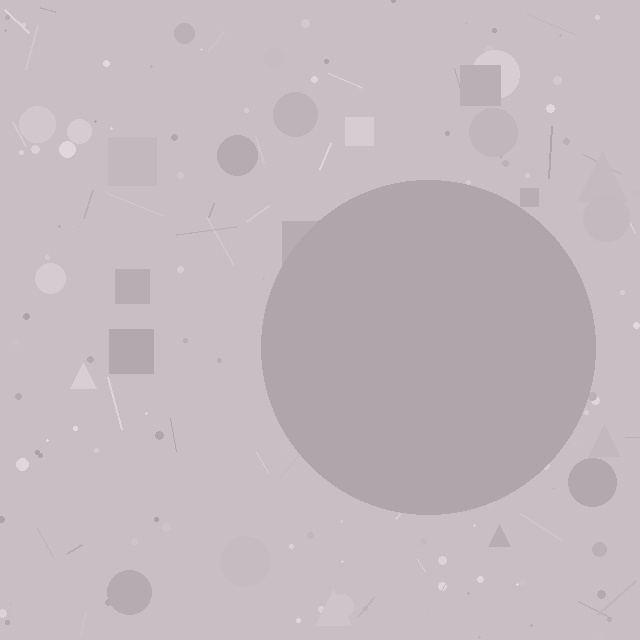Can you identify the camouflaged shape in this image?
The camouflaged shape is a circle.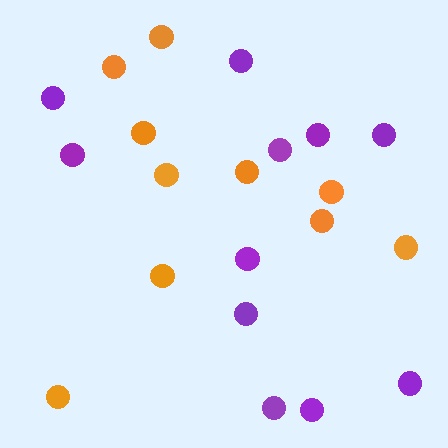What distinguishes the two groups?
There are 2 groups: one group of orange circles (10) and one group of purple circles (11).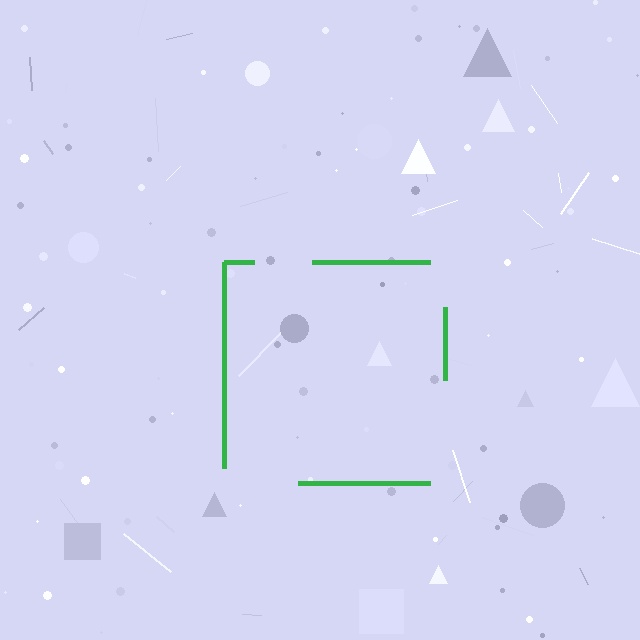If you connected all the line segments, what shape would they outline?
They would outline a square.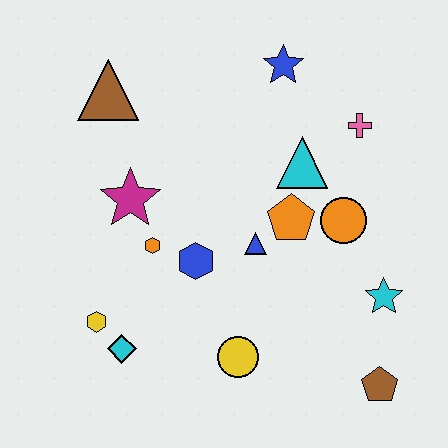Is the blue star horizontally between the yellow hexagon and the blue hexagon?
No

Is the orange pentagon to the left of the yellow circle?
No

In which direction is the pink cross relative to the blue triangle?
The pink cross is above the blue triangle.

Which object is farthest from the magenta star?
The brown pentagon is farthest from the magenta star.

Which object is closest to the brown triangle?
The magenta star is closest to the brown triangle.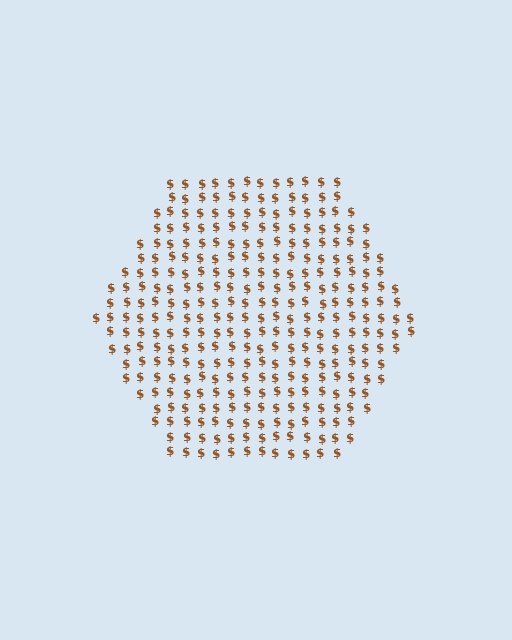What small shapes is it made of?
It is made of small dollar signs.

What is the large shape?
The large shape is a hexagon.